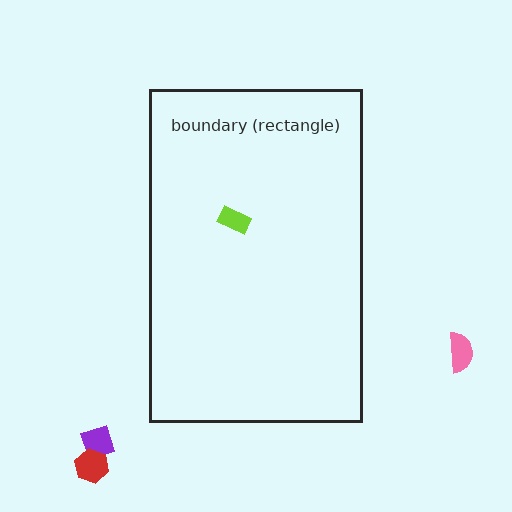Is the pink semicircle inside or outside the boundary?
Outside.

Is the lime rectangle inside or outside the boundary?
Inside.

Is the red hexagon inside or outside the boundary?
Outside.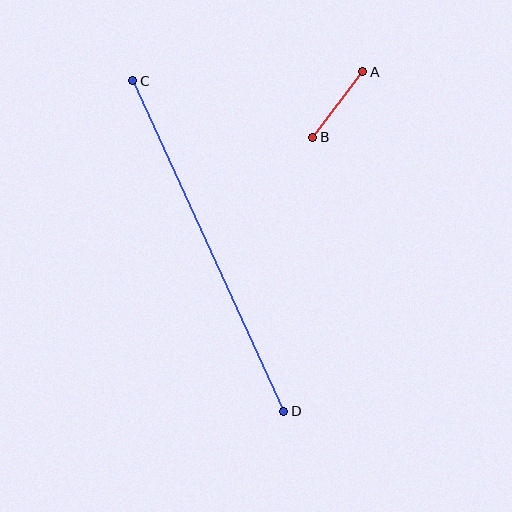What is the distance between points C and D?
The distance is approximately 363 pixels.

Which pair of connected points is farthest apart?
Points C and D are farthest apart.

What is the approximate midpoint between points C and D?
The midpoint is at approximately (208, 246) pixels.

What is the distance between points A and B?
The distance is approximately 82 pixels.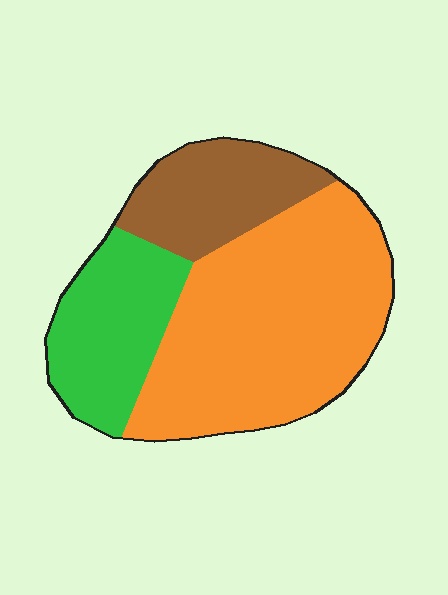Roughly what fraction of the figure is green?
Green takes up between a sixth and a third of the figure.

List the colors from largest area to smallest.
From largest to smallest: orange, green, brown.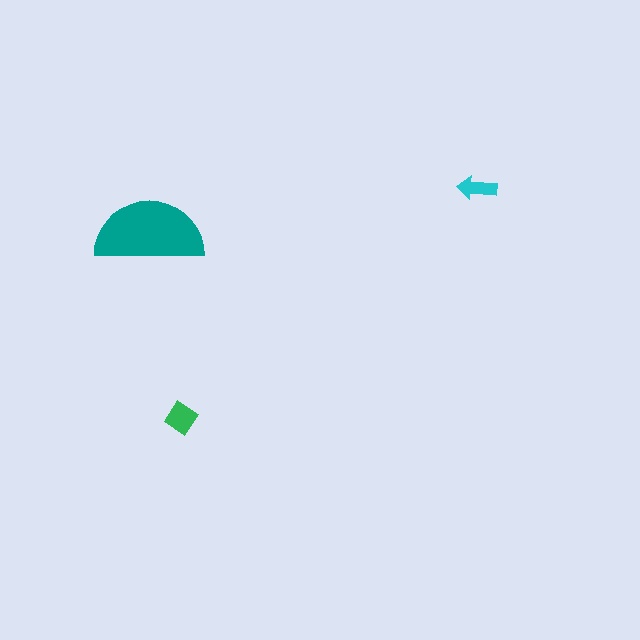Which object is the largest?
The teal semicircle.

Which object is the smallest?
The cyan arrow.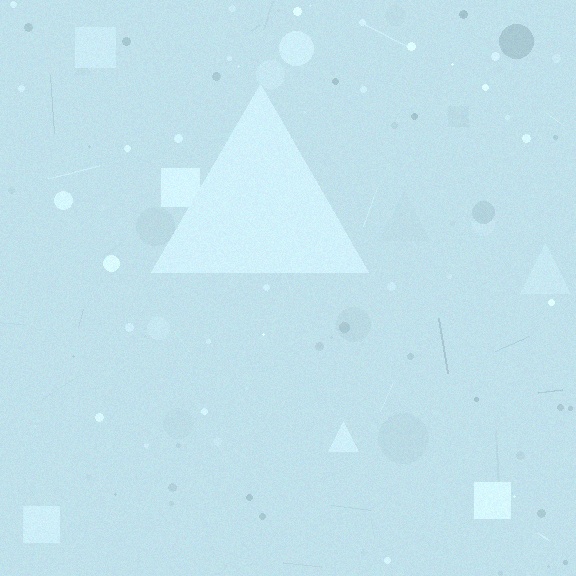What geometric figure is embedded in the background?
A triangle is embedded in the background.